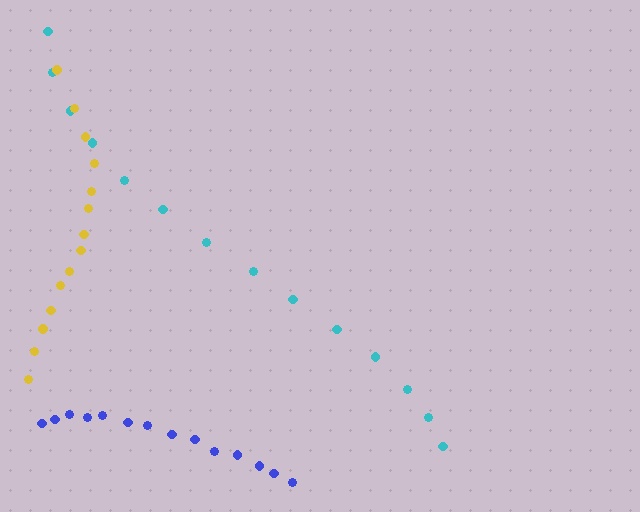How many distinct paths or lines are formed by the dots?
There are 3 distinct paths.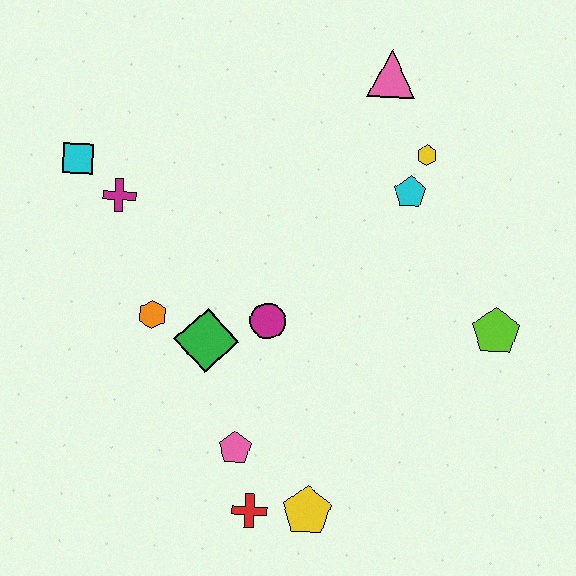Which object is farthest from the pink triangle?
The red cross is farthest from the pink triangle.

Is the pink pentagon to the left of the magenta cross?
No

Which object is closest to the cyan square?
The magenta cross is closest to the cyan square.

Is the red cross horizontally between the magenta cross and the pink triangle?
Yes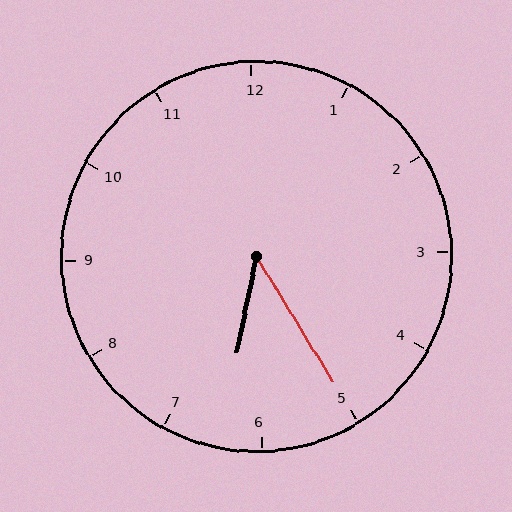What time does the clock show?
6:25.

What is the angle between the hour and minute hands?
Approximately 42 degrees.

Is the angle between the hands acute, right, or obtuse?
It is acute.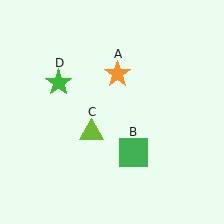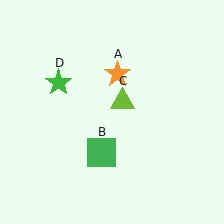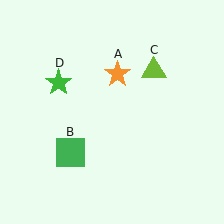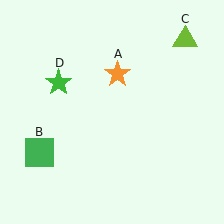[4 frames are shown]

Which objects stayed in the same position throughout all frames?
Orange star (object A) and green star (object D) remained stationary.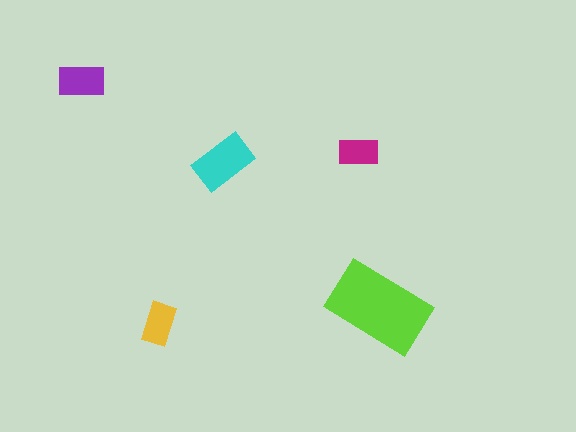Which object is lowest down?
The yellow rectangle is bottommost.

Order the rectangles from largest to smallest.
the lime one, the cyan one, the purple one, the yellow one, the magenta one.